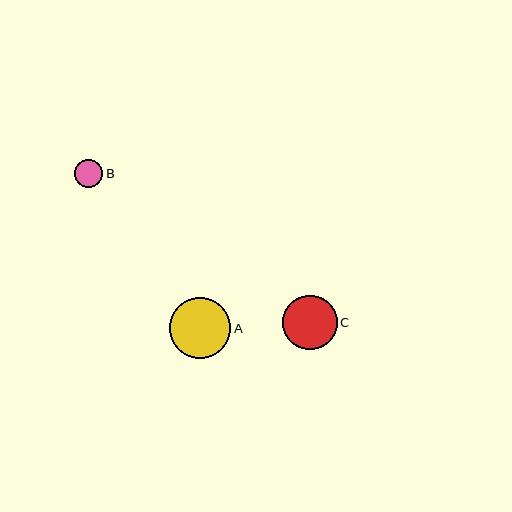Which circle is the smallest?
Circle B is the smallest with a size of approximately 29 pixels.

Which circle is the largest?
Circle A is the largest with a size of approximately 61 pixels.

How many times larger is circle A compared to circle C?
Circle A is approximately 1.1 times the size of circle C.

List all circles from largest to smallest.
From largest to smallest: A, C, B.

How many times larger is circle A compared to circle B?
Circle A is approximately 2.1 times the size of circle B.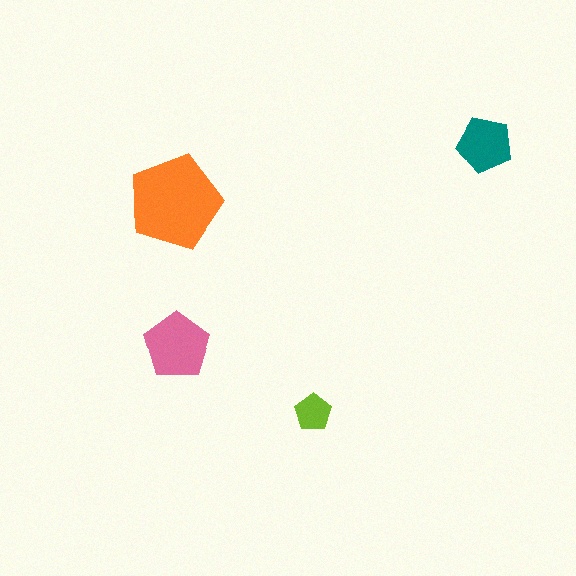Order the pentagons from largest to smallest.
the orange one, the pink one, the teal one, the lime one.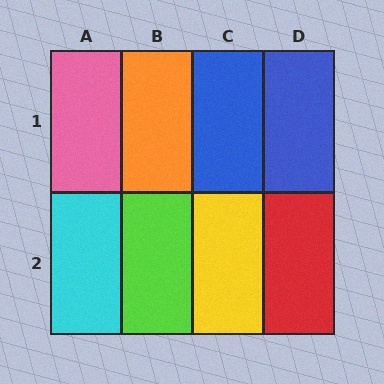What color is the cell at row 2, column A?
Cyan.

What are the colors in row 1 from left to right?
Pink, orange, blue, blue.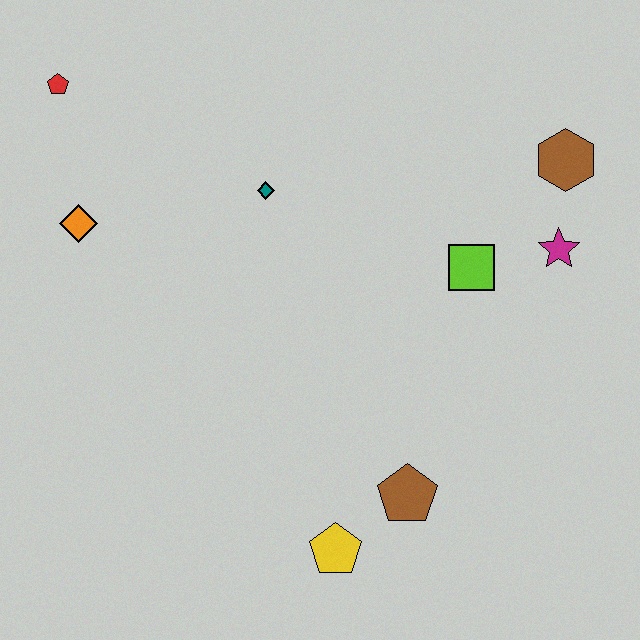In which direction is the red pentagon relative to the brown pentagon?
The red pentagon is above the brown pentagon.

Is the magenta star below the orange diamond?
Yes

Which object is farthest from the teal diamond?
The yellow pentagon is farthest from the teal diamond.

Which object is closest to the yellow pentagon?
The brown pentagon is closest to the yellow pentagon.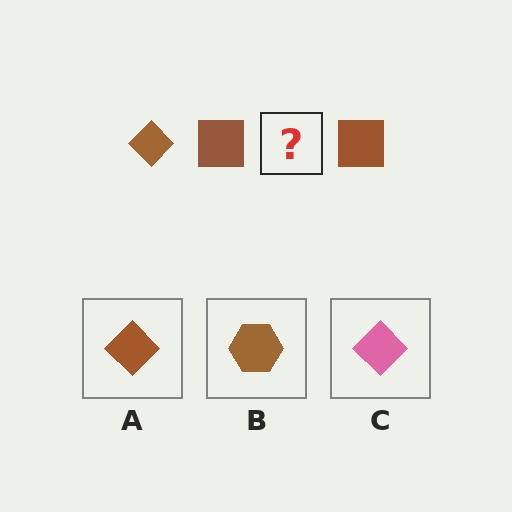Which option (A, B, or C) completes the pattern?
A.